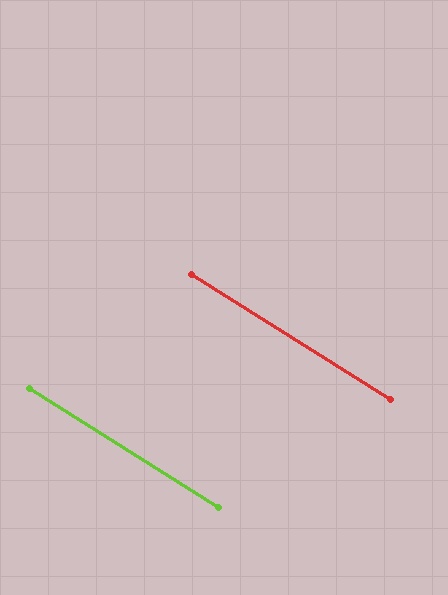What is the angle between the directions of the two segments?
Approximately 0 degrees.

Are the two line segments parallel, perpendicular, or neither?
Parallel — their directions differ by only 0.2°.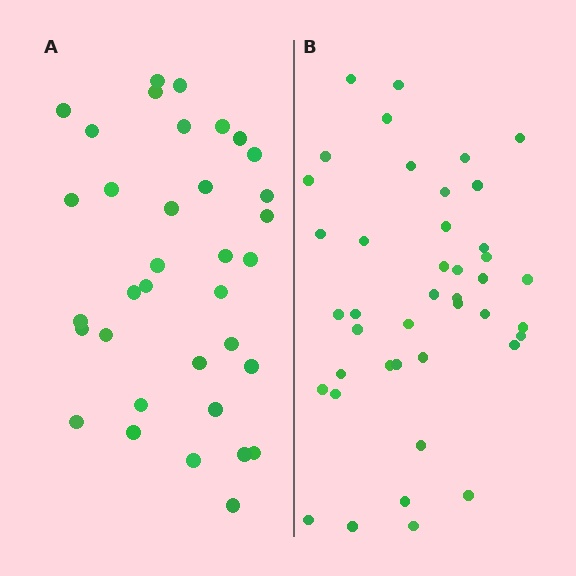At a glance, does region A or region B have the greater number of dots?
Region B (the right region) has more dots.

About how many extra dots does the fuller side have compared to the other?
Region B has roughly 8 or so more dots than region A.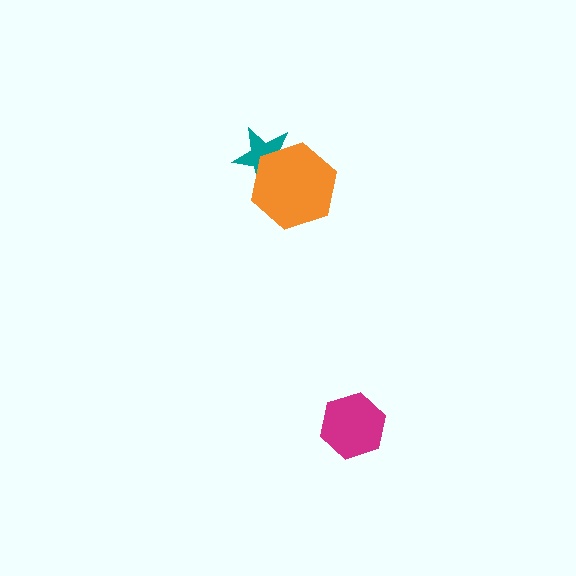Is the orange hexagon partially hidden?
No, no other shape covers it.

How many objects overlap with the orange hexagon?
1 object overlaps with the orange hexagon.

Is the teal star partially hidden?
Yes, it is partially covered by another shape.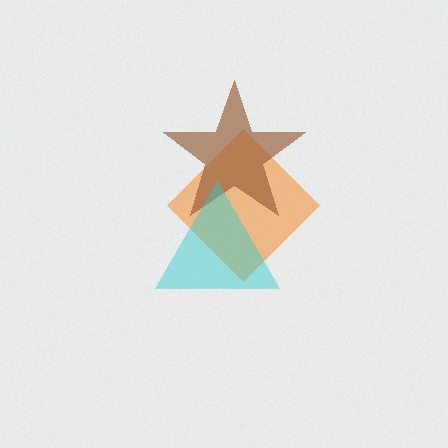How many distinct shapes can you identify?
There are 3 distinct shapes: an orange diamond, a brown star, a cyan triangle.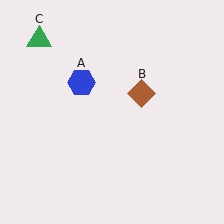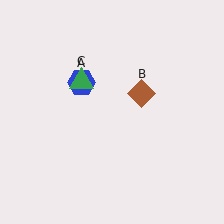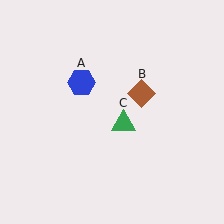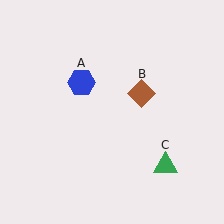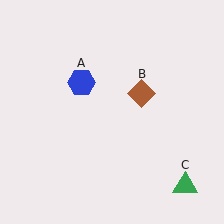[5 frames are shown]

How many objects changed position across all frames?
1 object changed position: green triangle (object C).